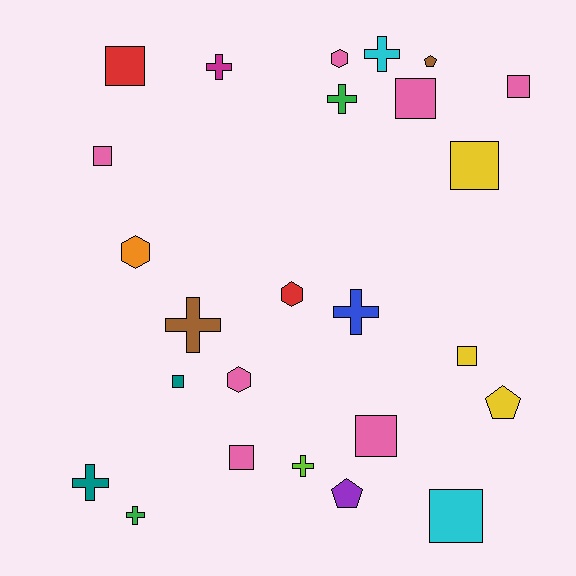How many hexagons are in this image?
There are 4 hexagons.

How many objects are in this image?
There are 25 objects.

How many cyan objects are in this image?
There are 2 cyan objects.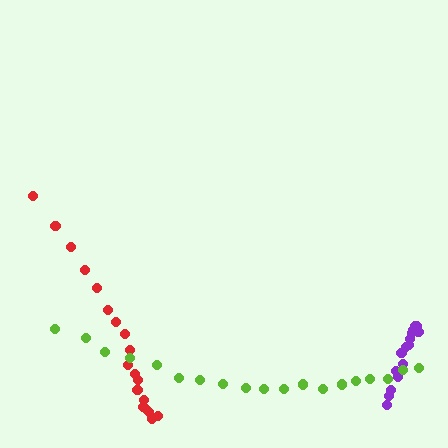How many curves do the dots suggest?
There are 3 distinct paths.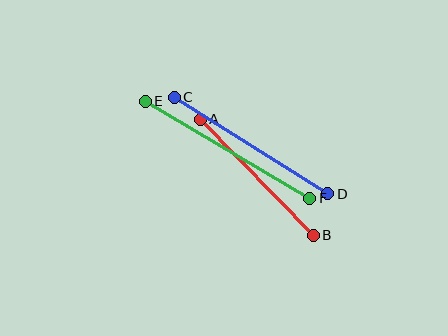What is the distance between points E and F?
The distance is approximately 191 pixels.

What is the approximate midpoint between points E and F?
The midpoint is at approximately (228, 150) pixels.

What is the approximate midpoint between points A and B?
The midpoint is at approximately (257, 177) pixels.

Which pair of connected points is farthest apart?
Points E and F are farthest apart.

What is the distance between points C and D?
The distance is approximately 181 pixels.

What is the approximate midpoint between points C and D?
The midpoint is at approximately (251, 146) pixels.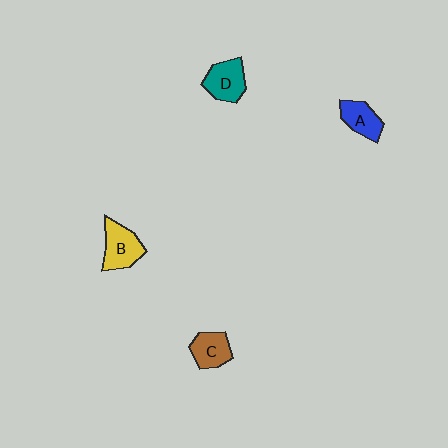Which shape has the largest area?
Shape B (yellow).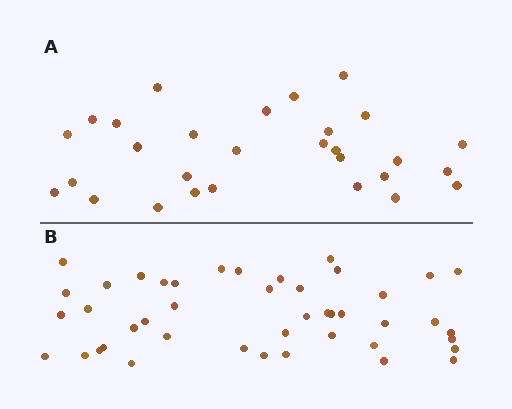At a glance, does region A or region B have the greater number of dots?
Region B (the bottom region) has more dots.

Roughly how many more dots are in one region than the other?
Region B has approximately 15 more dots than region A.